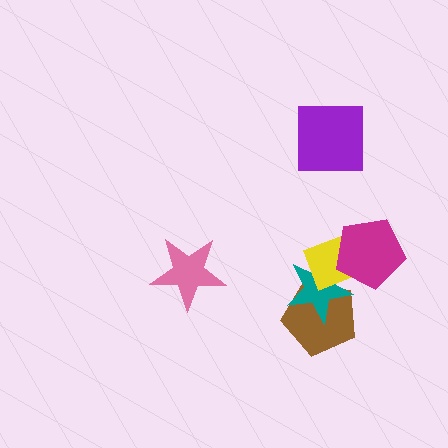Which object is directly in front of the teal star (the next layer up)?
The yellow rectangle is directly in front of the teal star.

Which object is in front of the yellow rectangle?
The magenta pentagon is in front of the yellow rectangle.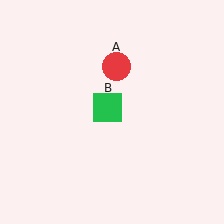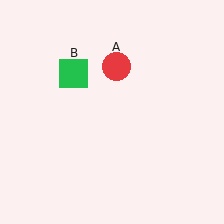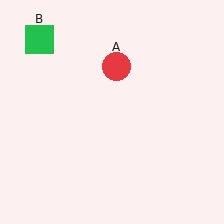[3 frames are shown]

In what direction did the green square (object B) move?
The green square (object B) moved up and to the left.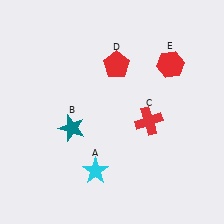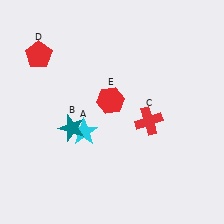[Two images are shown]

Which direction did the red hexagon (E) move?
The red hexagon (E) moved left.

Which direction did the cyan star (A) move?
The cyan star (A) moved up.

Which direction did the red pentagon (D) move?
The red pentagon (D) moved left.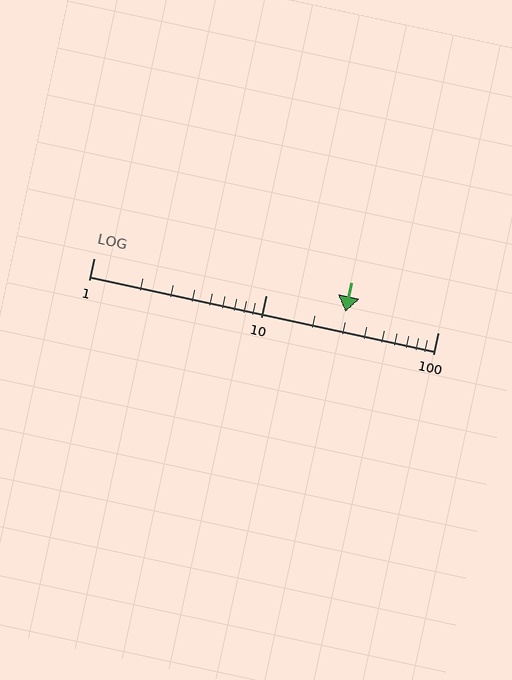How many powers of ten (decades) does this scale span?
The scale spans 2 decades, from 1 to 100.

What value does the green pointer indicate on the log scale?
The pointer indicates approximately 29.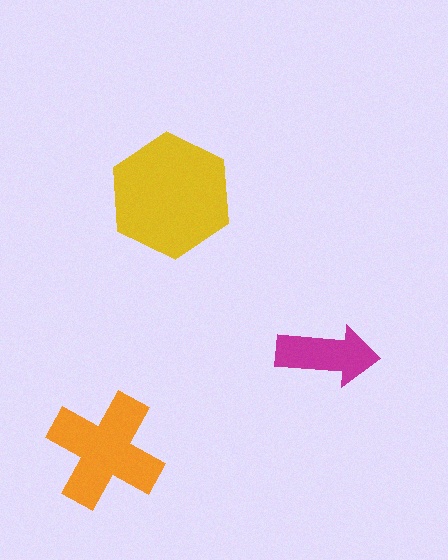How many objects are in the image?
There are 3 objects in the image.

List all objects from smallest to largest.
The magenta arrow, the orange cross, the yellow hexagon.